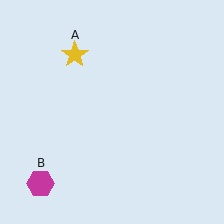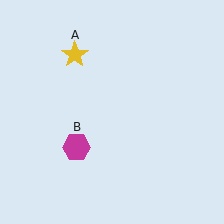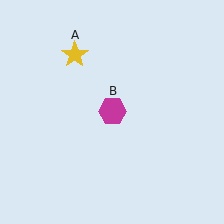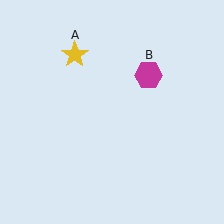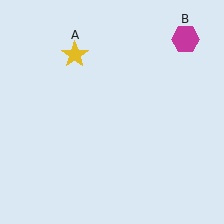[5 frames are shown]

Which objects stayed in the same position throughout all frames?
Yellow star (object A) remained stationary.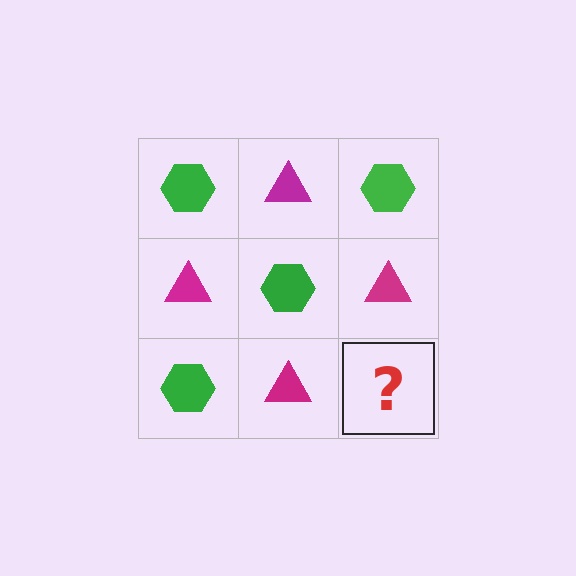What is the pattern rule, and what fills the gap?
The rule is that it alternates green hexagon and magenta triangle in a checkerboard pattern. The gap should be filled with a green hexagon.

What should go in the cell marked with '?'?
The missing cell should contain a green hexagon.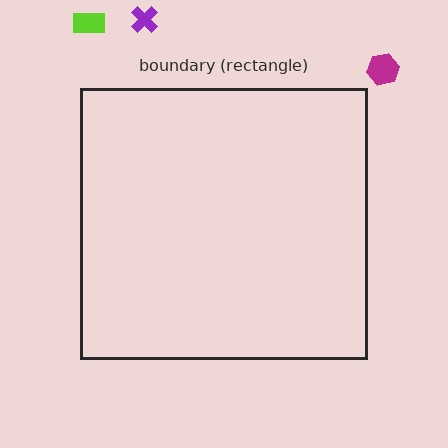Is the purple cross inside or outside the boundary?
Outside.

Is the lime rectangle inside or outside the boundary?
Outside.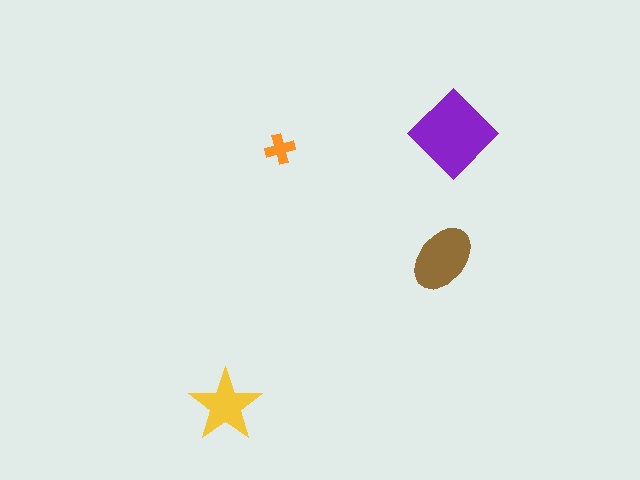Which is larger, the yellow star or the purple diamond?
The purple diamond.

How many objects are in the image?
There are 4 objects in the image.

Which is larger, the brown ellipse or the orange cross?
The brown ellipse.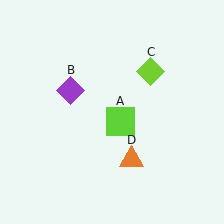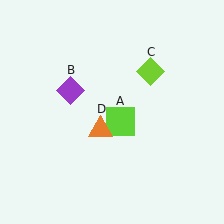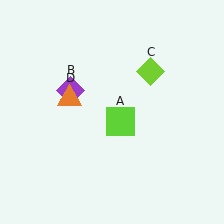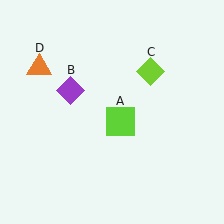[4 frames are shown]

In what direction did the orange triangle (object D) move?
The orange triangle (object D) moved up and to the left.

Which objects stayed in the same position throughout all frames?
Lime square (object A) and purple diamond (object B) and lime diamond (object C) remained stationary.